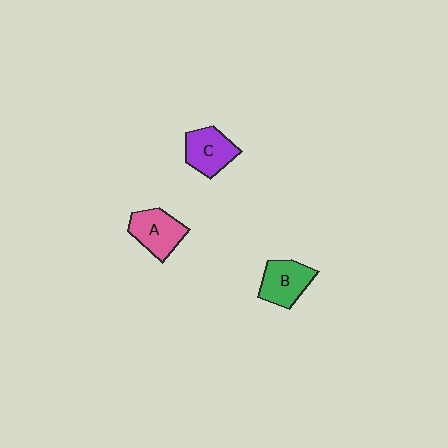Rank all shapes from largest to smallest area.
From largest to smallest: A (pink), B (green), C (purple).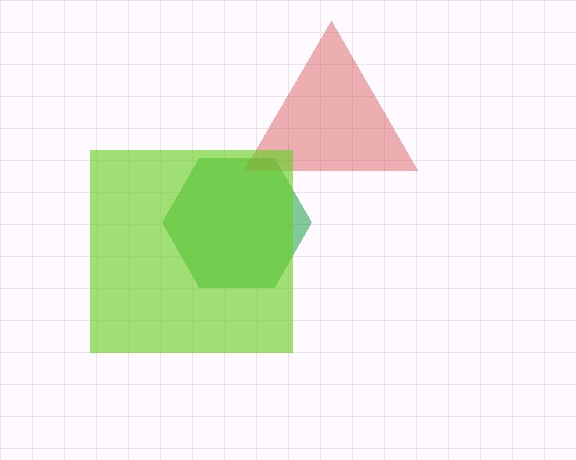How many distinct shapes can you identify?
There are 3 distinct shapes: a green hexagon, a red triangle, a lime square.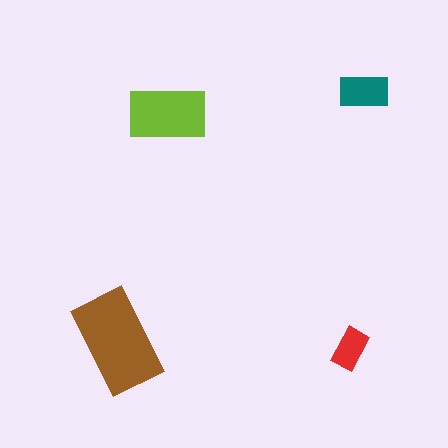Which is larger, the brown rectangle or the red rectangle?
The brown one.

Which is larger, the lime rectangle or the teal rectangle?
The lime one.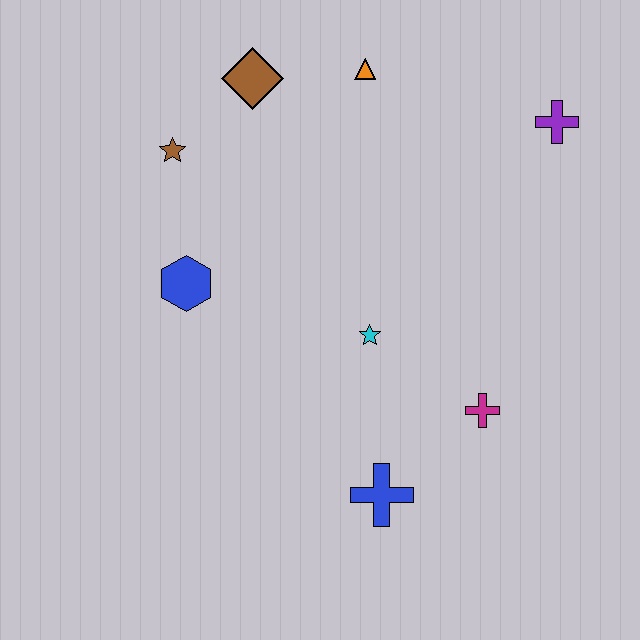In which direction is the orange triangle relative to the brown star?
The orange triangle is to the right of the brown star.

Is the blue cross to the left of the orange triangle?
No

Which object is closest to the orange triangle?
The brown diamond is closest to the orange triangle.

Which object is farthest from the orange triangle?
The blue cross is farthest from the orange triangle.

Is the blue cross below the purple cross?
Yes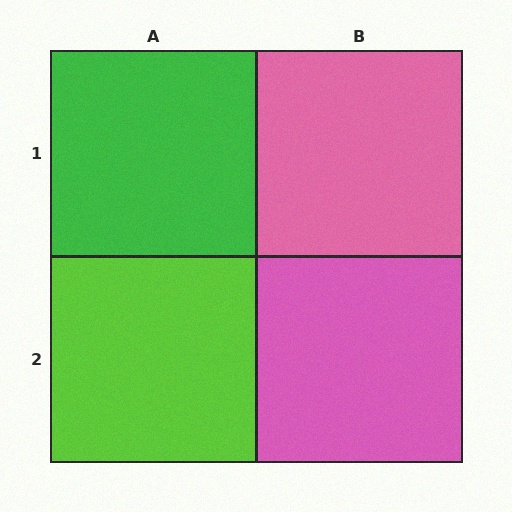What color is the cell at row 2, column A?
Lime.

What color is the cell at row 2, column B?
Pink.